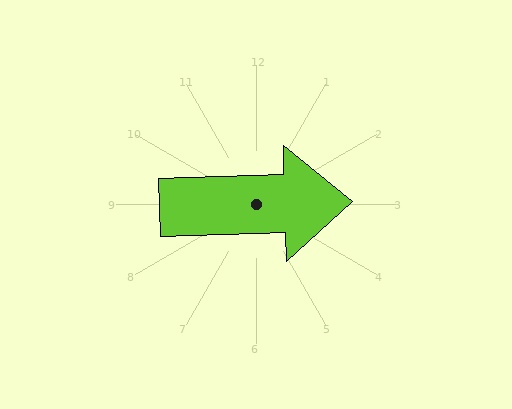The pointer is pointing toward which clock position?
Roughly 3 o'clock.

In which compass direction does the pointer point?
East.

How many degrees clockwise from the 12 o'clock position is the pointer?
Approximately 88 degrees.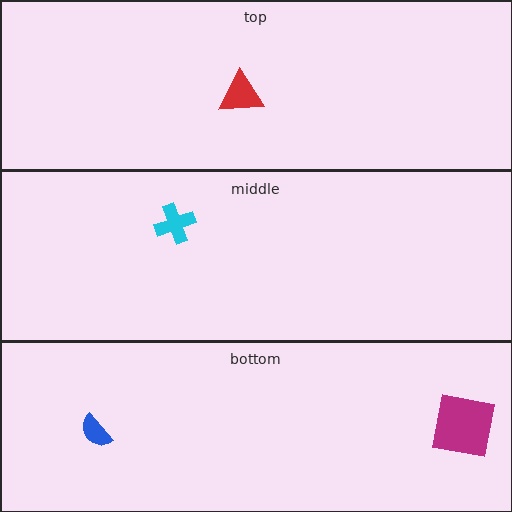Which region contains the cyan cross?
The middle region.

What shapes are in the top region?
The red triangle.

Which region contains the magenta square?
The bottom region.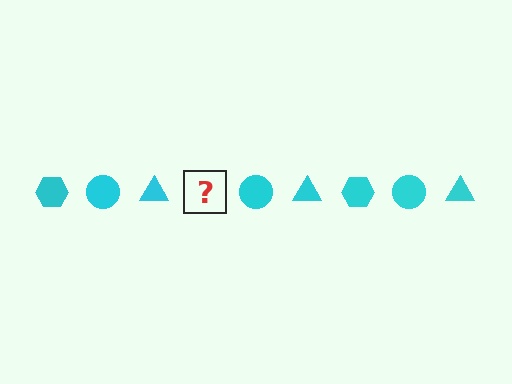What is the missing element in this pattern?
The missing element is a cyan hexagon.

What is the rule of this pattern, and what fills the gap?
The rule is that the pattern cycles through hexagon, circle, triangle shapes in cyan. The gap should be filled with a cyan hexagon.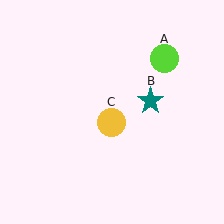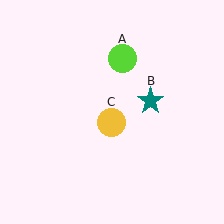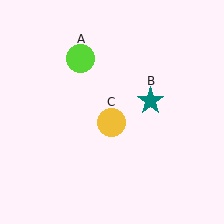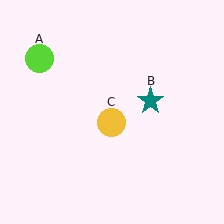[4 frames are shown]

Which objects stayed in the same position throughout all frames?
Teal star (object B) and yellow circle (object C) remained stationary.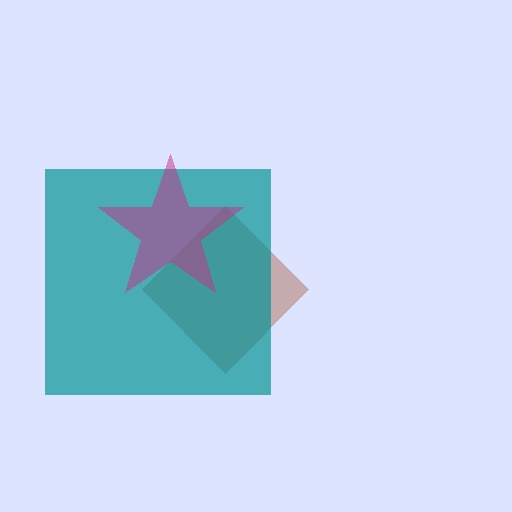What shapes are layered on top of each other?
The layered shapes are: a brown diamond, a teal square, a magenta star.